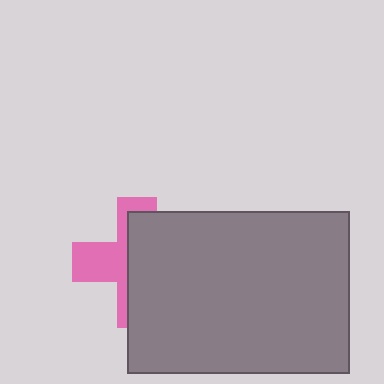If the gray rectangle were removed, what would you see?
You would see the complete pink cross.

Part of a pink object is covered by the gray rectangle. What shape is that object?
It is a cross.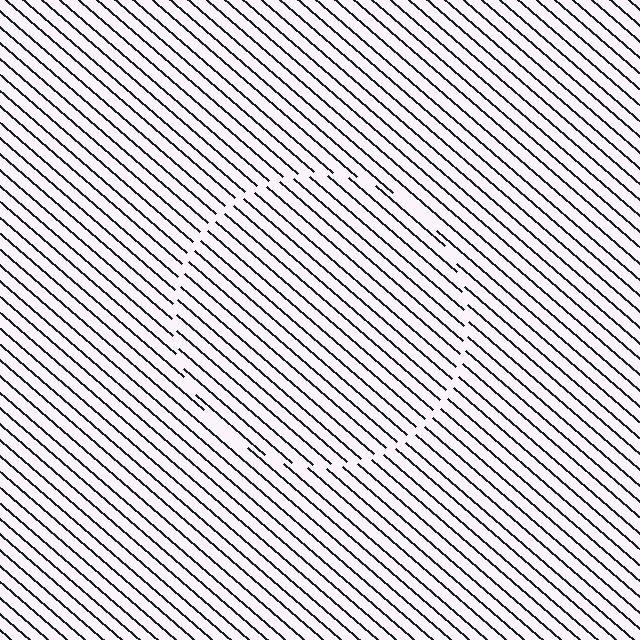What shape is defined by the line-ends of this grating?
An illusory circle. The interior of the shape contains the same grating, shifted by half a period — the contour is defined by the phase discontinuity where line-ends from the inner and outer gratings abut.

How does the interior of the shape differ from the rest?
The interior of the shape contains the same grating, shifted by half a period — the contour is defined by the phase discontinuity where line-ends from the inner and outer gratings abut.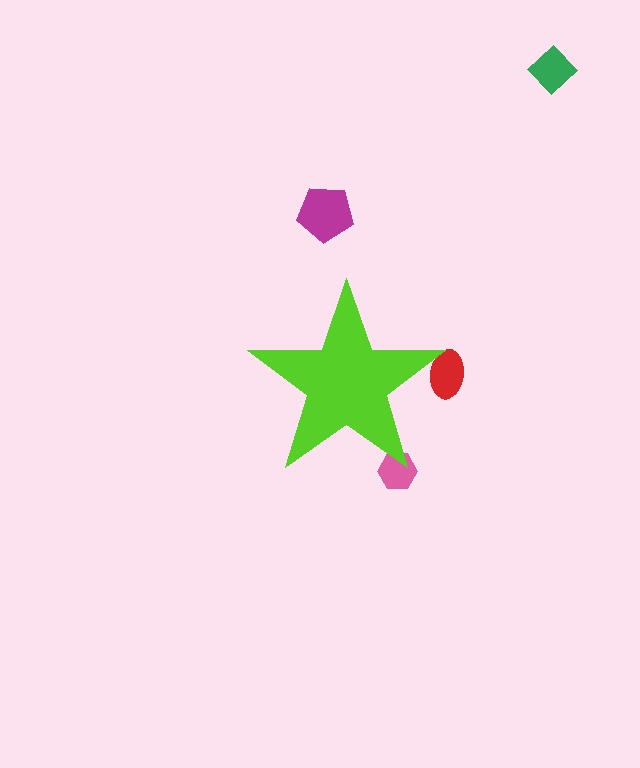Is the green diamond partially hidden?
No, the green diamond is fully visible.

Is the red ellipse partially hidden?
Yes, the red ellipse is partially hidden behind the lime star.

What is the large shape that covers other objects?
A lime star.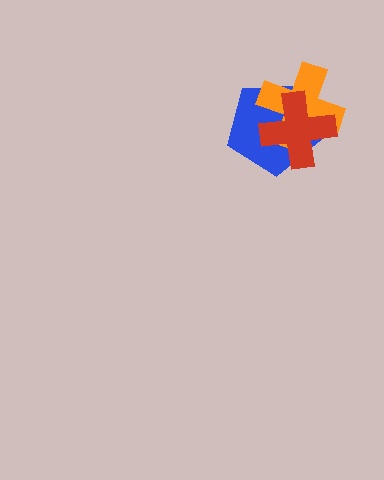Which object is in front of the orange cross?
The red cross is in front of the orange cross.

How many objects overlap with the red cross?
2 objects overlap with the red cross.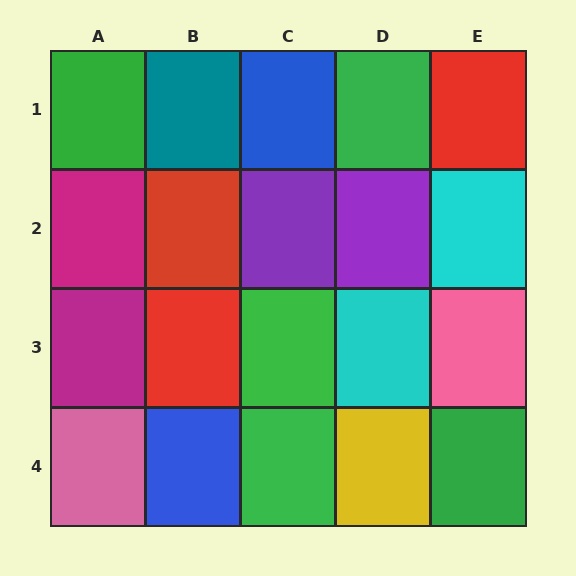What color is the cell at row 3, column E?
Pink.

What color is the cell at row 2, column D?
Purple.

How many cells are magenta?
2 cells are magenta.